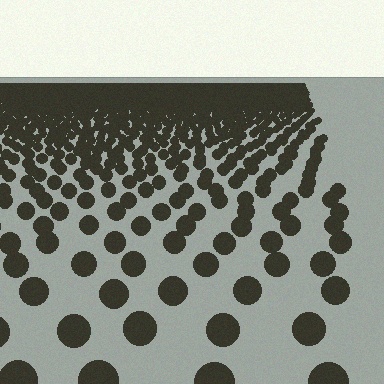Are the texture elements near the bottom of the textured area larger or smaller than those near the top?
Larger. Near the bottom, elements are closer to the viewer and appear at a bigger on-screen size.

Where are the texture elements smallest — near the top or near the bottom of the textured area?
Near the top.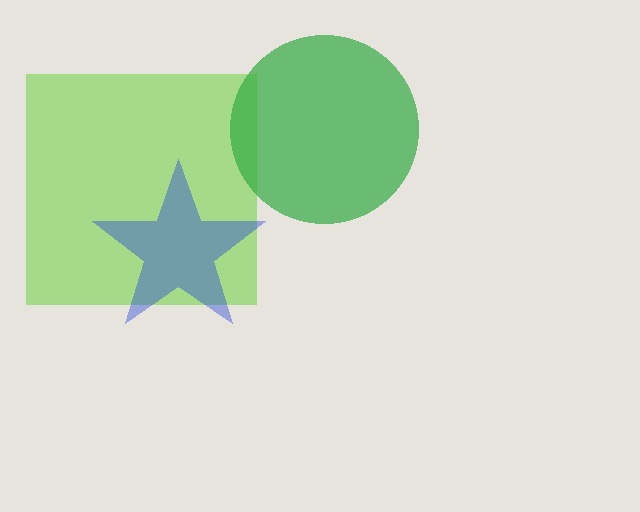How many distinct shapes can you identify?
There are 3 distinct shapes: a lime square, a green circle, a blue star.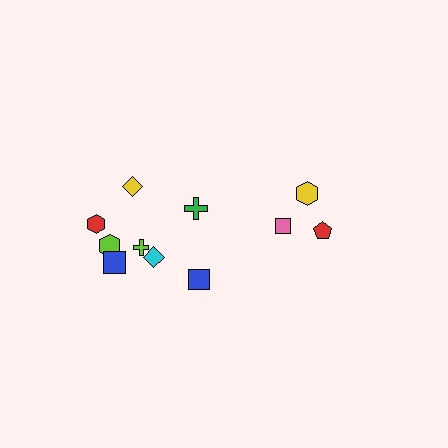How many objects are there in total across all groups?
There are 11 objects.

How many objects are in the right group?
There are 3 objects.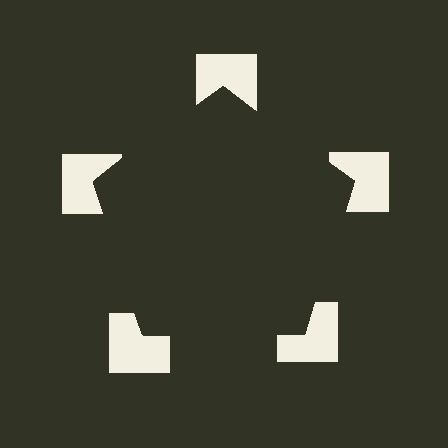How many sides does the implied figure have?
5 sides.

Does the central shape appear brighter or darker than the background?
It typically appears slightly darker than the background, even though no actual brightness change is drawn.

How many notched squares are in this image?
There are 5 — one at each vertex of the illusory pentagon.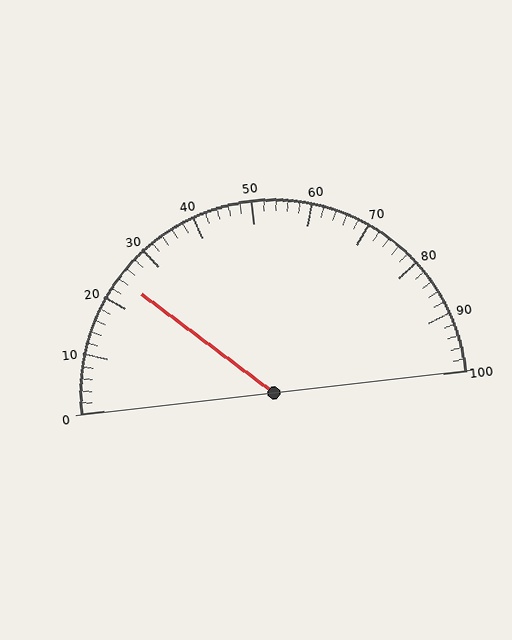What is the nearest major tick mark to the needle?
The nearest major tick mark is 20.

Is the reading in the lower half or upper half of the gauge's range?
The reading is in the lower half of the range (0 to 100).